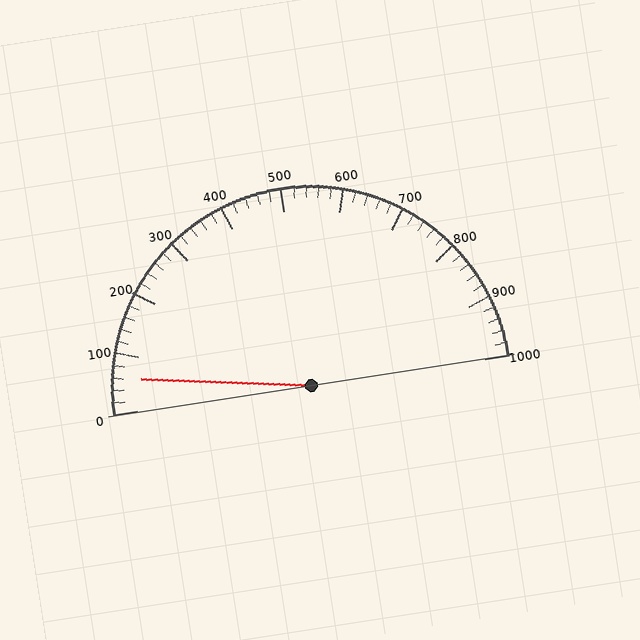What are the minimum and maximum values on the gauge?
The gauge ranges from 0 to 1000.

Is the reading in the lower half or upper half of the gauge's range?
The reading is in the lower half of the range (0 to 1000).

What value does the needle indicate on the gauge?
The needle indicates approximately 60.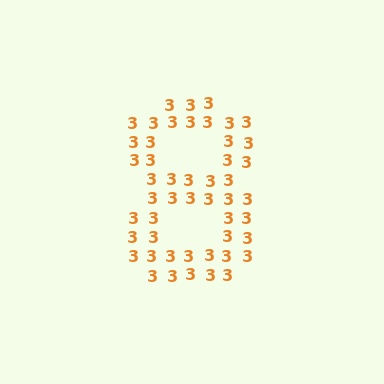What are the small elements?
The small elements are digit 3's.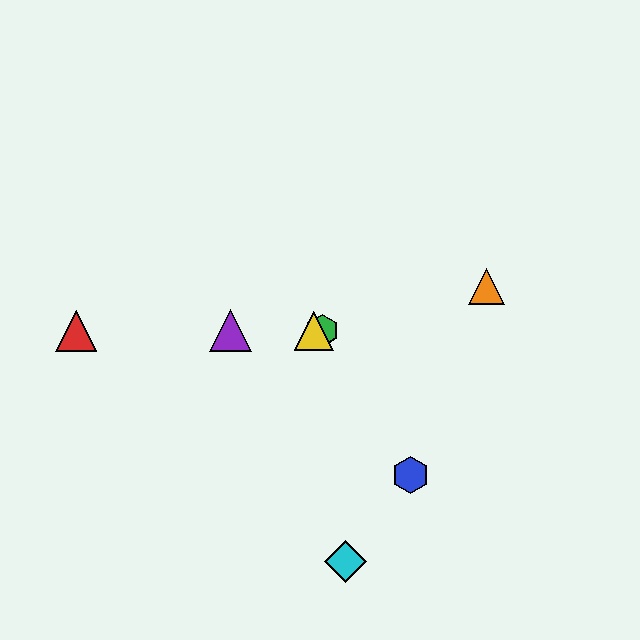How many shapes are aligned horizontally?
4 shapes (the red triangle, the green hexagon, the yellow triangle, the purple triangle) are aligned horizontally.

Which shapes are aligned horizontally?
The red triangle, the green hexagon, the yellow triangle, the purple triangle are aligned horizontally.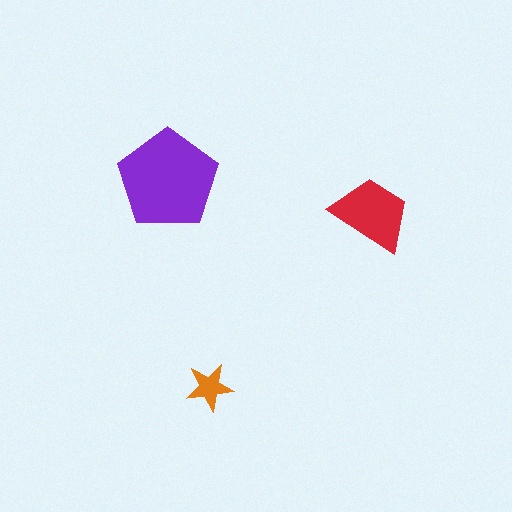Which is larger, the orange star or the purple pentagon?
The purple pentagon.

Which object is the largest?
The purple pentagon.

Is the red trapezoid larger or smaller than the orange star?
Larger.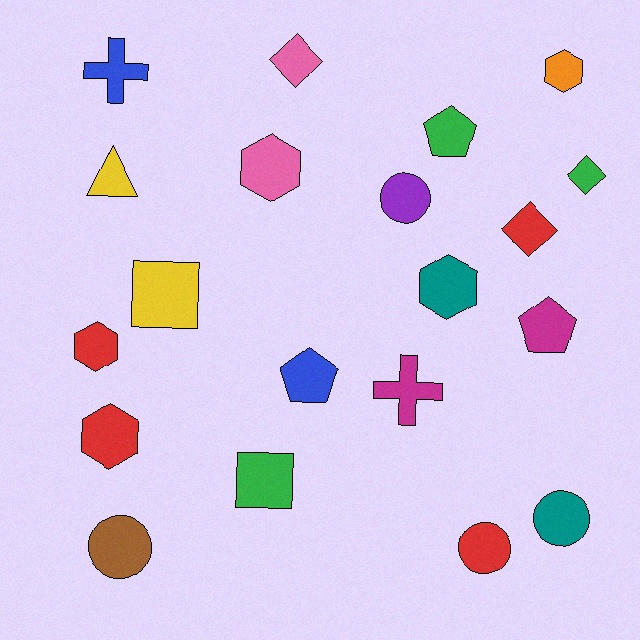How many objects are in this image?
There are 20 objects.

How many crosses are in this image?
There are 2 crosses.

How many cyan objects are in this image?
There are no cyan objects.